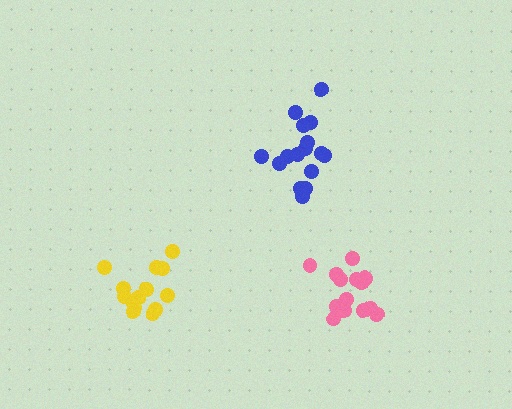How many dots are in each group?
Group 1: 14 dots, Group 2: 16 dots, Group 3: 14 dots (44 total).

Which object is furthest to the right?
The pink cluster is rightmost.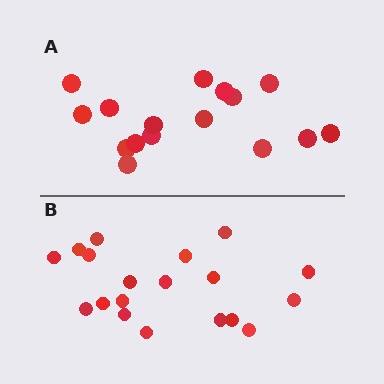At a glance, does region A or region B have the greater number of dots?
Region B (the bottom region) has more dots.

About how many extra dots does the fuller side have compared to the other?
Region B has just a few more — roughly 2 or 3 more dots than region A.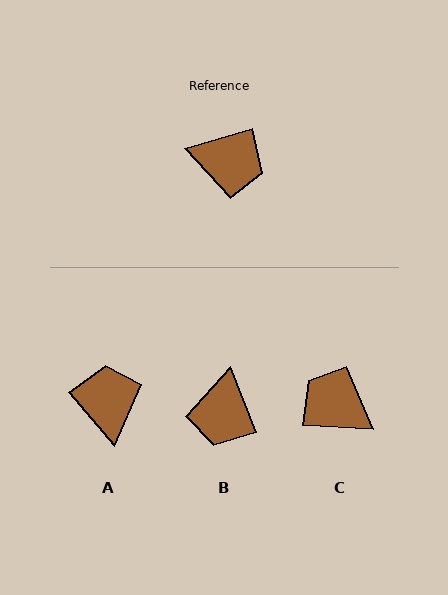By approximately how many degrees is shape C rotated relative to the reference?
Approximately 161 degrees counter-clockwise.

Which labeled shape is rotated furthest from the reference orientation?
C, about 161 degrees away.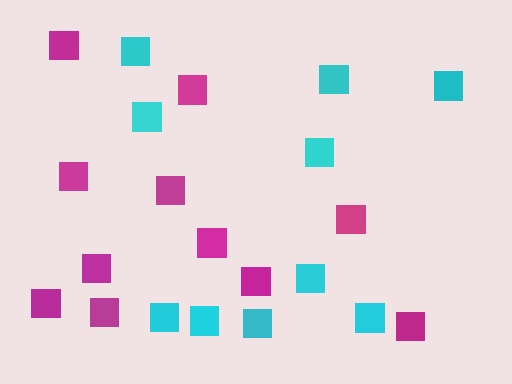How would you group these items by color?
There are 2 groups: one group of magenta squares (11) and one group of cyan squares (10).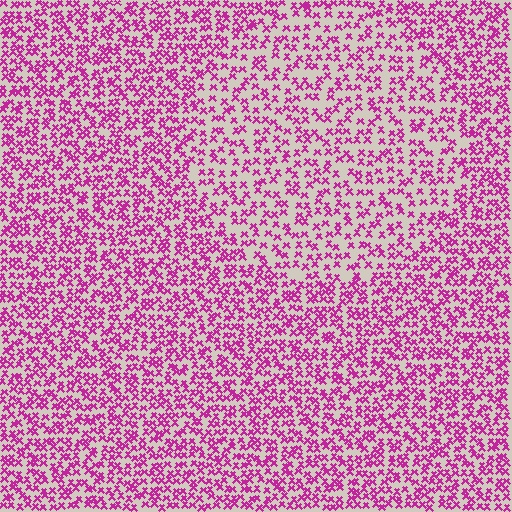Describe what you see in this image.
The image contains small magenta elements arranged at two different densities. A circle-shaped region is visible where the elements are less densely packed than the surrounding area.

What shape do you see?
I see a circle.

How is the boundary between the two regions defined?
The boundary is defined by a change in element density (approximately 1.6x ratio). All elements are the same color, size, and shape.